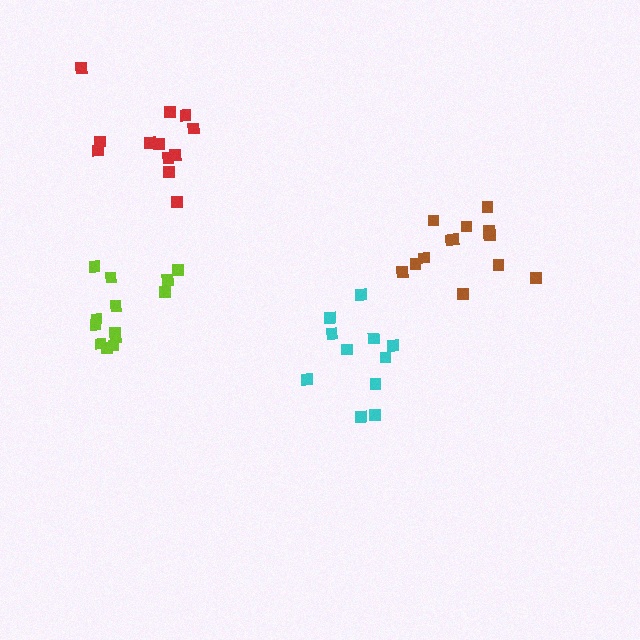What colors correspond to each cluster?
The clusters are colored: brown, red, cyan, lime.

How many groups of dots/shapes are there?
There are 4 groups.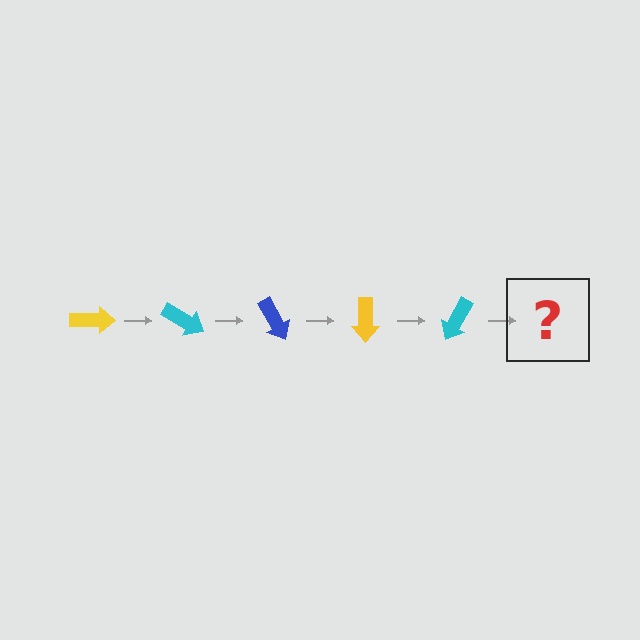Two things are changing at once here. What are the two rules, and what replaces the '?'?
The two rules are that it rotates 30 degrees each step and the color cycles through yellow, cyan, and blue. The '?' should be a blue arrow, rotated 150 degrees from the start.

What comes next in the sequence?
The next element should be a blue arrow, rotated 150 degrees from the start.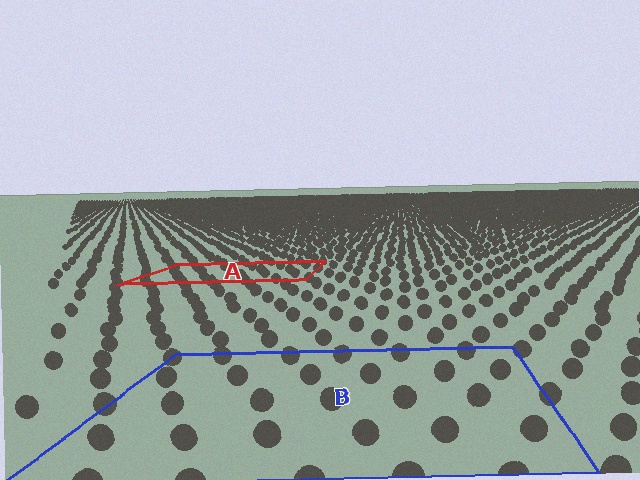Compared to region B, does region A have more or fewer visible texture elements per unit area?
Region A has more texture elements per unit area — they are packed more densely because it is farther away.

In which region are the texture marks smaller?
The texture marks are smaller in region A, because it is farther away.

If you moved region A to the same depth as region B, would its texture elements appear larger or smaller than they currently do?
They would appear larger. At a closer depth, the same texture elements are projected at a bigger on-screen size.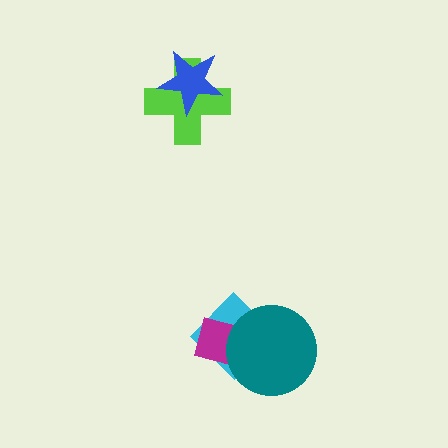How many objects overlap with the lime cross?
1 object overlaps with the lime cross.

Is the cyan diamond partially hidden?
Yes, it is partially covered by another shape.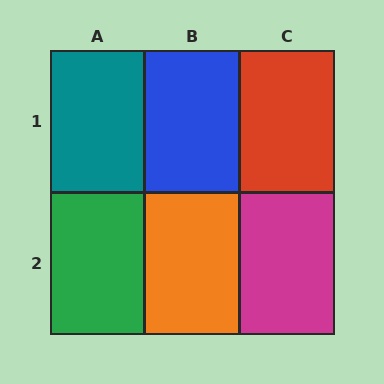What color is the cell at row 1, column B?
Blue.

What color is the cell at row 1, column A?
Teal.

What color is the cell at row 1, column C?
Red.